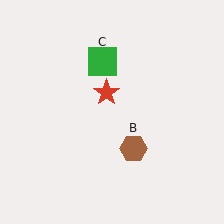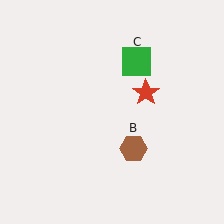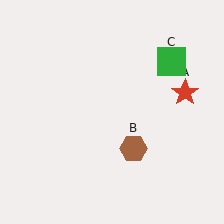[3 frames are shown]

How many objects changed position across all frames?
2 objects changed position: red star (object A), green square (object C).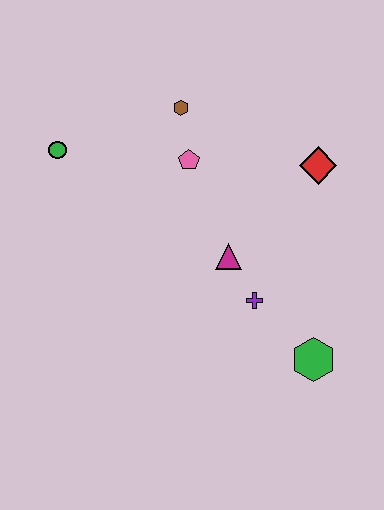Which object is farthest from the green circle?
The green hexagon is farthest from the green circle.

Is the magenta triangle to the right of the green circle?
Yes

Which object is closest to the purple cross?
The magenta triangle is closest to the purple cross.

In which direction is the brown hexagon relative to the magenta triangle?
The brown hexagon is above the magenta triangle.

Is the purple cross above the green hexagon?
Yes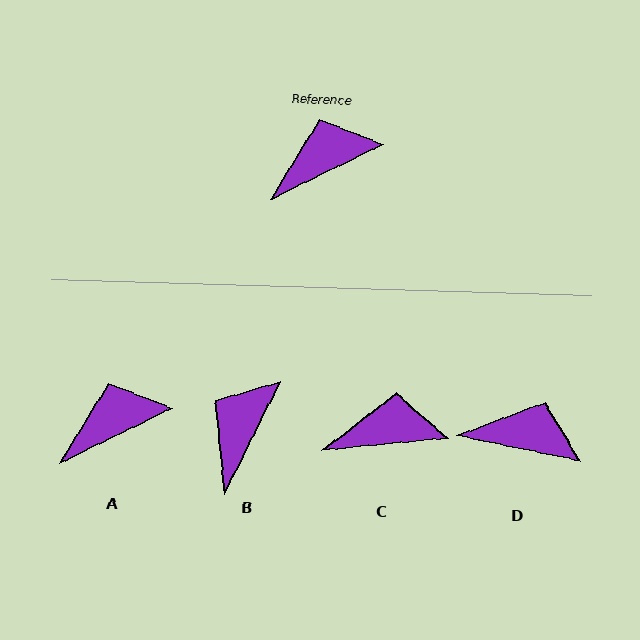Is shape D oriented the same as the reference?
No, it is off by about 38 degrees.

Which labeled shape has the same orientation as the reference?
A.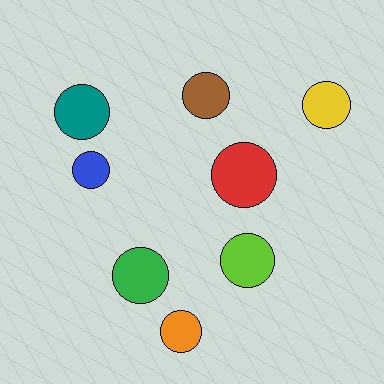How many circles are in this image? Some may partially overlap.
There are 8 circles.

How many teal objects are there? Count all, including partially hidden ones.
There is 1 teal object.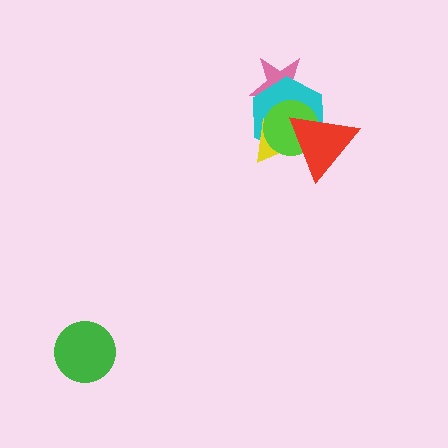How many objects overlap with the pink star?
2 objects overlap with the pink star.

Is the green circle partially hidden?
No, no other shape covers it.